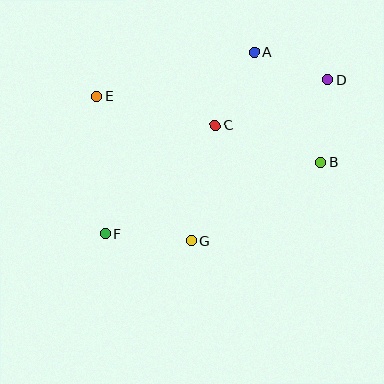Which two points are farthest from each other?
Points D and F are farthest from each other.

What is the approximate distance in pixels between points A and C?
The distance between A and C is approximately 83 pixels.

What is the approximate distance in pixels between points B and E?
The distance between B and E is approximately 233 pixels.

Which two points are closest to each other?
Points A and D are closest to each other.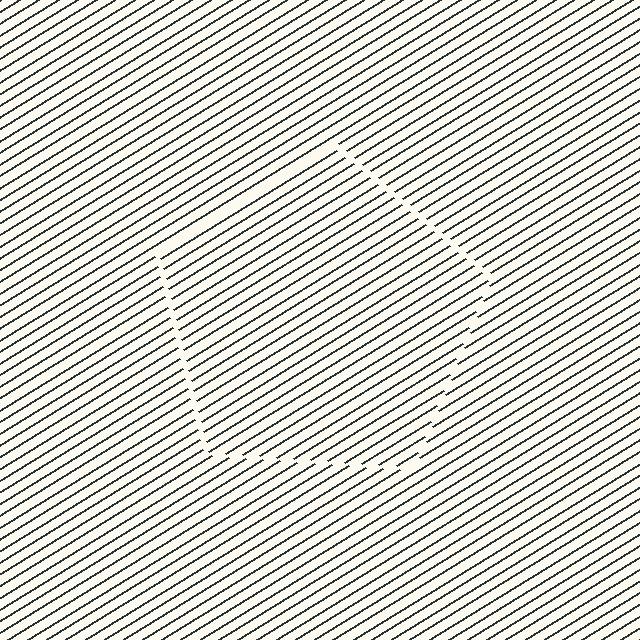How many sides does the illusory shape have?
5 sides — the line-ends trace a pentagon.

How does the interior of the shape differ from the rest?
The interior of the shape contains the same grating, shifted by half a period — the contour is defined by the phase discontinuity where line-ends from the inner and outer gratings abut.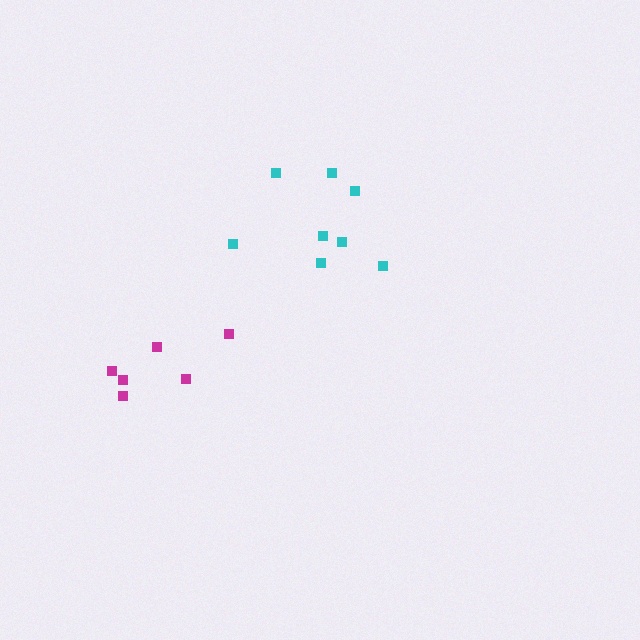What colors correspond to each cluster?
The clusters are colored: magenta, cyan.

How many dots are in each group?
Group 1: 6 dots, Group 2: 8 dots (14 total).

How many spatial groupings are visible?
There are 2 spatial groupings.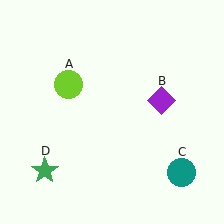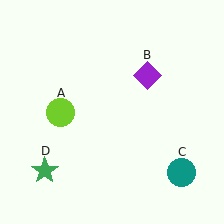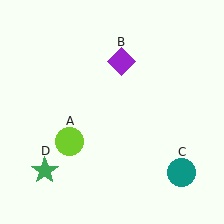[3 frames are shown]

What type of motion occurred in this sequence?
The lime circle (object A), purple diamond (object B) rotated counterclockwise around the center of the scene.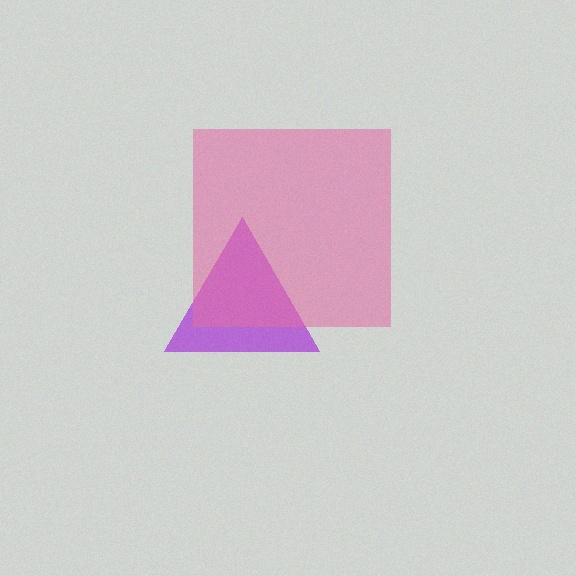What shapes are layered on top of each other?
The layered shapes are: a purple triangle, a pink square.